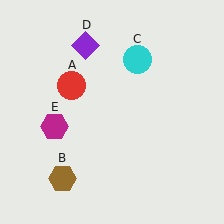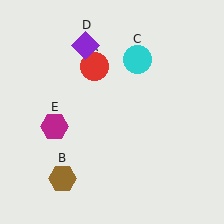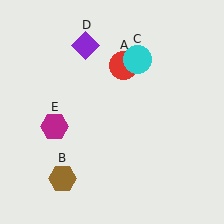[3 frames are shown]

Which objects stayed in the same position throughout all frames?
Brown hexagon (object B) and cyan circle (object C) and purple diamond (object D) and magenta hexagon (object E) remained stationary.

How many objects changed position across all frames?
1 object changed position: red circle (object A).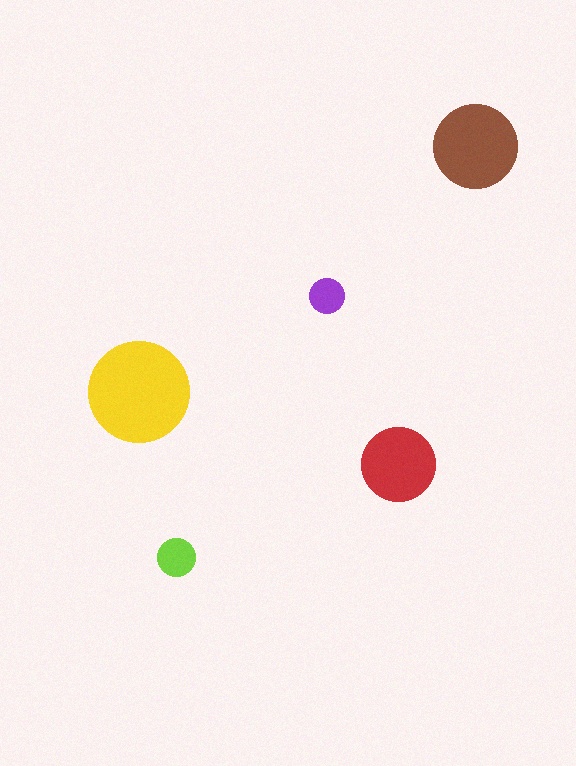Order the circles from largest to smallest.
the yellow one, the brown one, the red one, the lime one, the purple one.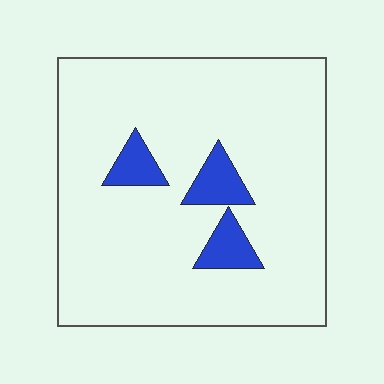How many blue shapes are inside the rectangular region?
3.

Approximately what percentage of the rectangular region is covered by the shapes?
Approximately 10%.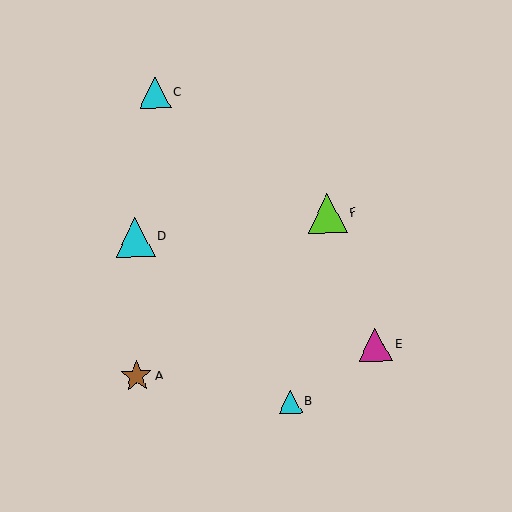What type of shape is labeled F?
Shape F is a lime triangle.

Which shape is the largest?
The lime triangle (labeled F) is the largest.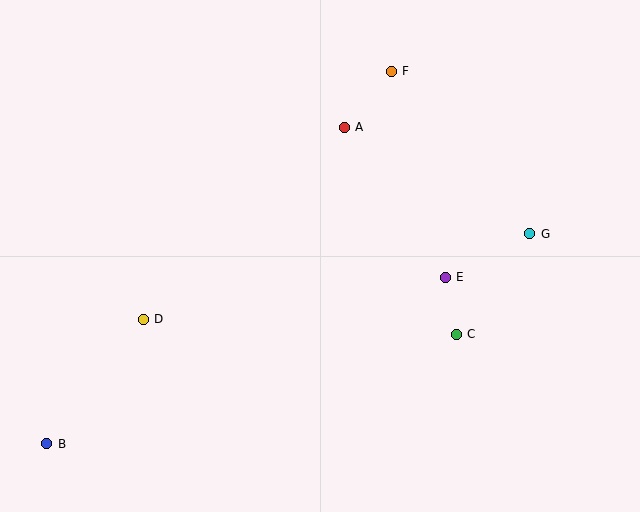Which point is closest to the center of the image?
Point E at (445, 277) is closest to the center.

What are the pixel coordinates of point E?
Point E is at (445, 277).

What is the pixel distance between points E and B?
The distance between E and B is 432 pixels.